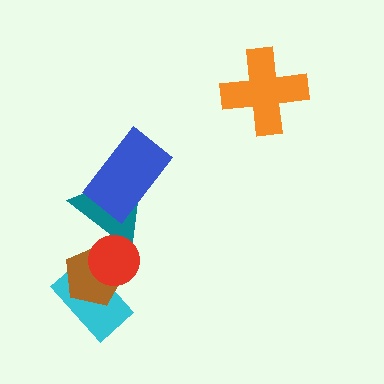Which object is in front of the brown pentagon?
The red circle is in front of the brown pentagon.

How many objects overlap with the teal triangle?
2 objects overlap with the teal triangle.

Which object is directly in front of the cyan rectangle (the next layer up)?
The brown pentagon is directly in front of the cyan rectangle.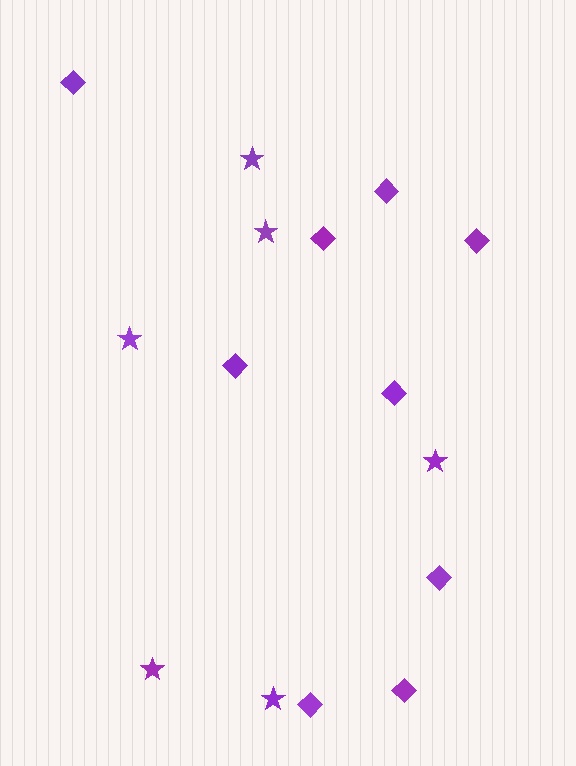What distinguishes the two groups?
There are 2 groups: one group of diamonds (9) and one group of stars (6).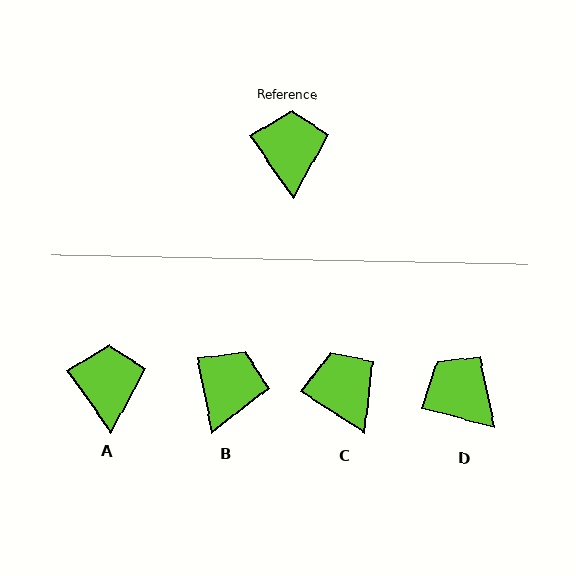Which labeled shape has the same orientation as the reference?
A.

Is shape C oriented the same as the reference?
No, it is off by about 22 degrees.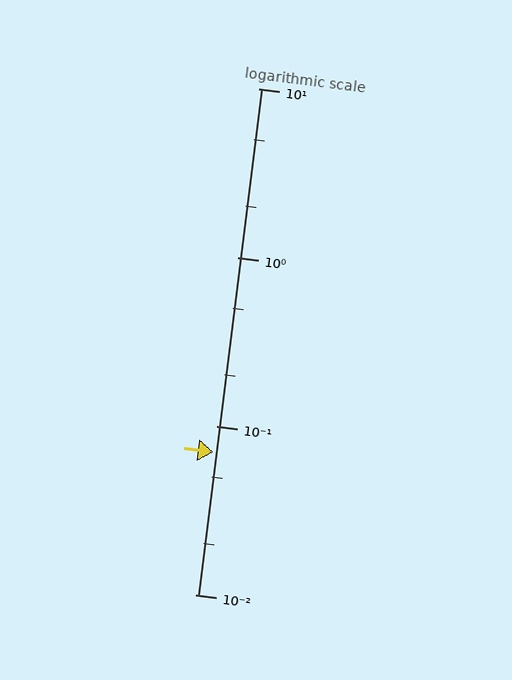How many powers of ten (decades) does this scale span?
The scale spans 3 decades, from 0.01 to 10.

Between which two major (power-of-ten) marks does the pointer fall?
The pointer is between 0.01 and 0.1.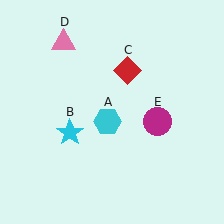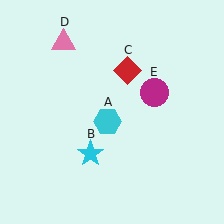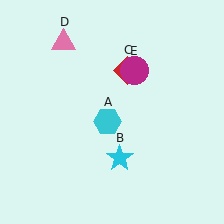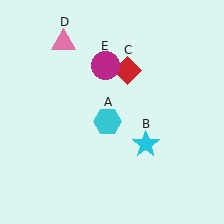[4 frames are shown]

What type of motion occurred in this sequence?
The cyan star (object B), magenta circle (object E) rotated counterclockwise around the center of the scene.